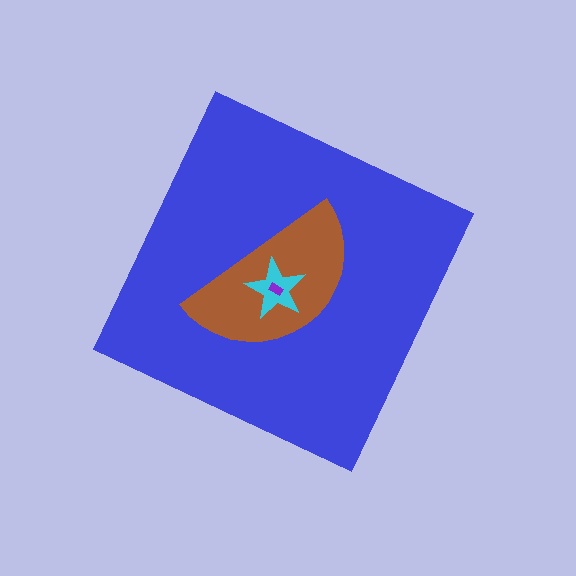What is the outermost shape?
The blue diamond.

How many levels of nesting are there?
4.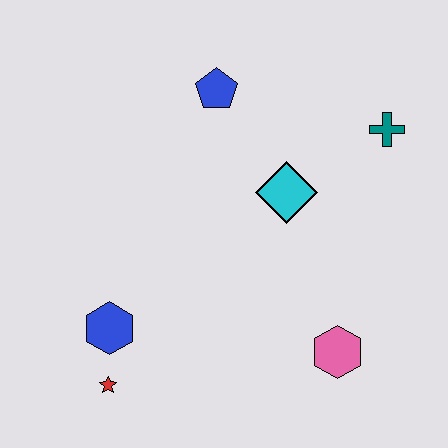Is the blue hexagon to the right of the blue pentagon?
No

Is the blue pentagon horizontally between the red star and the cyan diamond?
Yes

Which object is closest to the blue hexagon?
The red star is closest to the blue hexagon.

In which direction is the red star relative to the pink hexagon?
The red star is to the left of the pink hexagon.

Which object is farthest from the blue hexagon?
The teal cross is farthest from the blue hexagon.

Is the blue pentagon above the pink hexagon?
Yes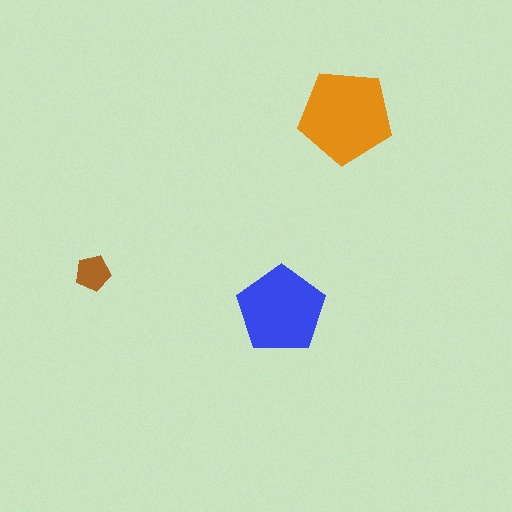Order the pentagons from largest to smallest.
the orange one, the blue one, the brown one.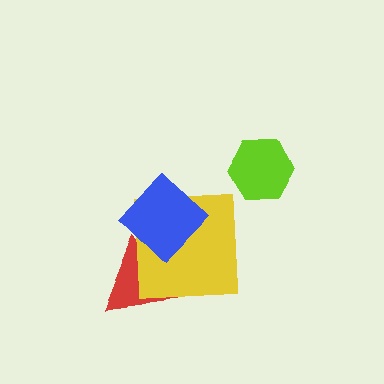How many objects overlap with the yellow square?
2 objects overlap with the yellow square.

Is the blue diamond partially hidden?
No, no other shape covers it.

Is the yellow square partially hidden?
Yes, it is partially covered by another shape.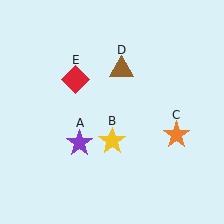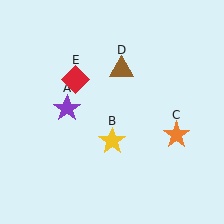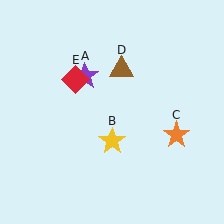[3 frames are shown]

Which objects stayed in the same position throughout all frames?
Yellow star (object B) and orange star (object C) and brown triangle (object D) and red diamond (object E) remained stationary.